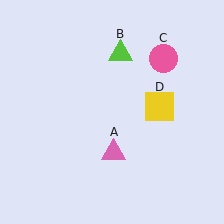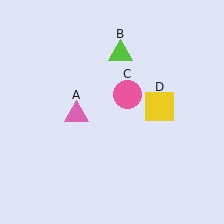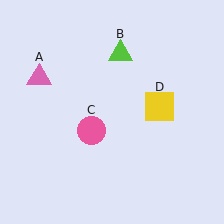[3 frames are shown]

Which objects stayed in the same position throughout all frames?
Lime triangle (object B) and yellow square (object D) remained stationary.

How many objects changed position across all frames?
2 objects changed position: pink triangle (object A), pink circle (object C).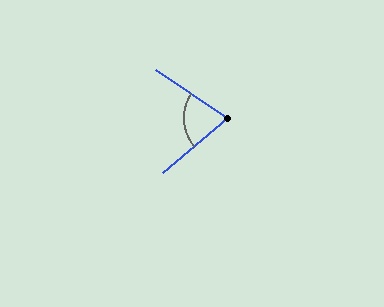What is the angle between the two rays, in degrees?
Approximately 74 degrees.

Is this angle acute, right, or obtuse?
It is acute.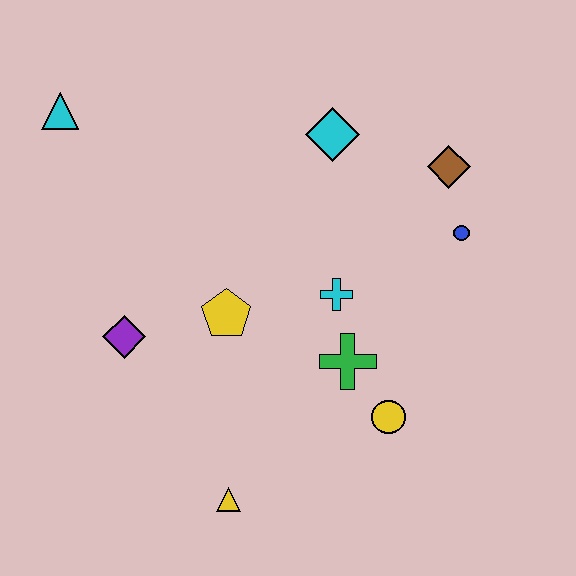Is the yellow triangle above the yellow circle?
No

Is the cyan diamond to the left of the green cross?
Yes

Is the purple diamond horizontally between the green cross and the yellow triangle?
No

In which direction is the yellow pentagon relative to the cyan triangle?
The yellow pentagon is below the cyan triangle.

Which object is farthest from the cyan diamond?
The yellow triangle is farthest from the cyan diamond.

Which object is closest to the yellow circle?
The green cross is closest to the yellow circle.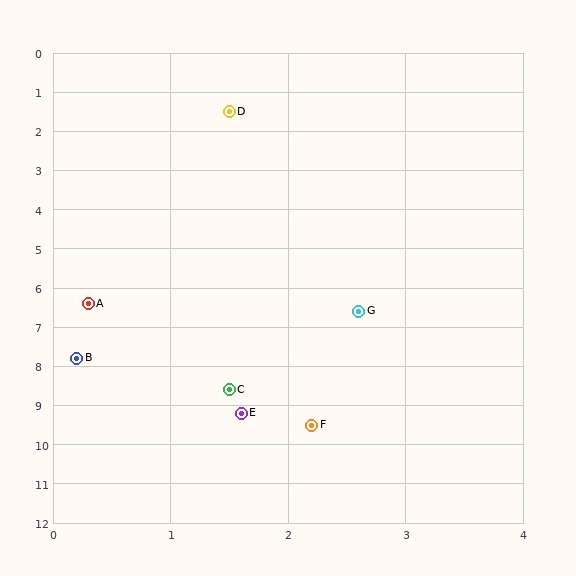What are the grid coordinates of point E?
Point E is at approximately (1.6, 9.2).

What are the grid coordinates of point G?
Point G is at approximately (2.6, 6.6).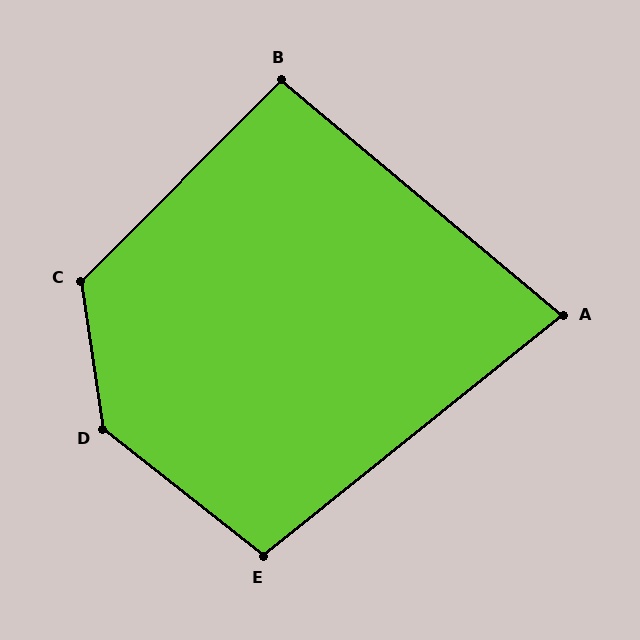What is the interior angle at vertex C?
Approximately 126 degrees (obtuse).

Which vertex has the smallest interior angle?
A, at approximately 79 degrees.